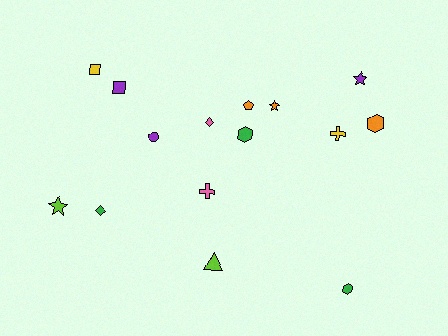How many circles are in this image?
There is 1 circle.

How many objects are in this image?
There are 15 objects.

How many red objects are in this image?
There are no red objects.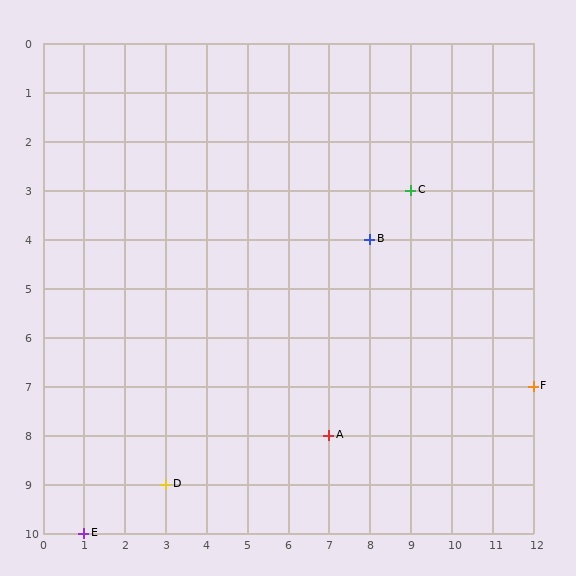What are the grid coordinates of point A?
Point A is at grid coordinates (7, 8).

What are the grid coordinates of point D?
Point D is at grid coordinates (3, 9).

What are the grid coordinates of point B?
Point B is at grid coordinates (8, 4).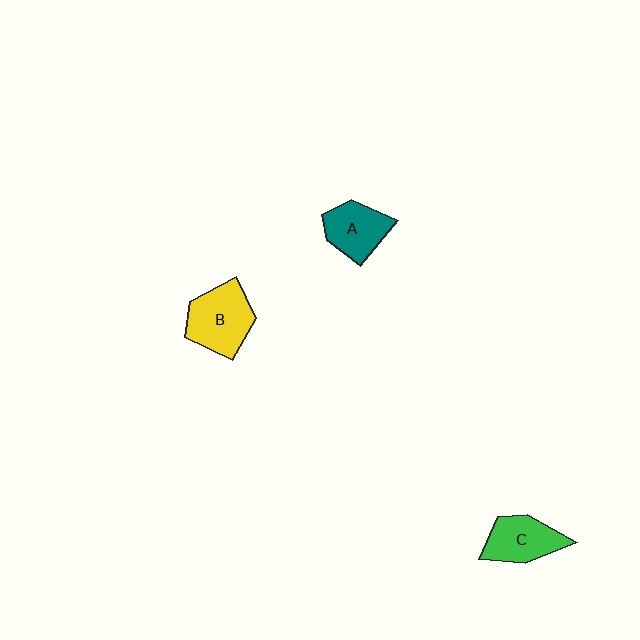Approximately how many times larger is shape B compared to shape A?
Approximately 1.3 times.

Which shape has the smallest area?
Shape A (teal).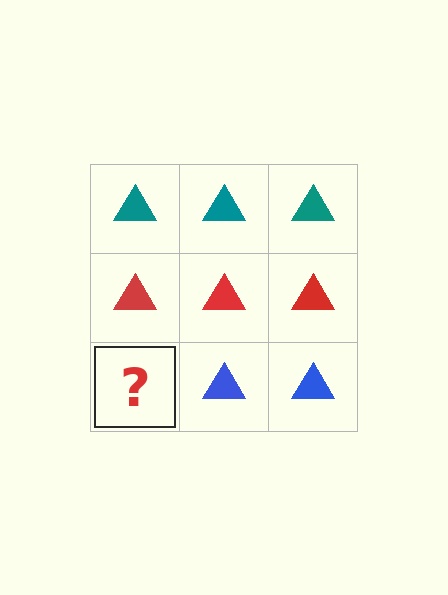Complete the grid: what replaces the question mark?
The question mark should be replaced with a blue triangle.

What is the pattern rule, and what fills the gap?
The rule is that each row has a consistent color. The gap should be filled with a blue triangle.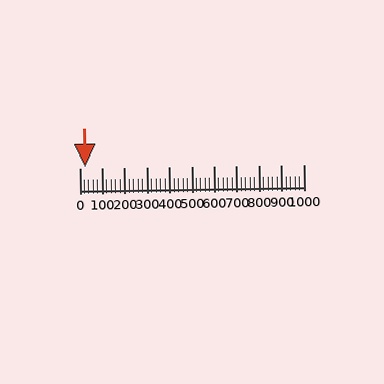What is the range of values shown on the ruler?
The ruler shows values from 0 to 1000.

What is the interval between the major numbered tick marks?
The major tick marks are spaced 100 units apart.